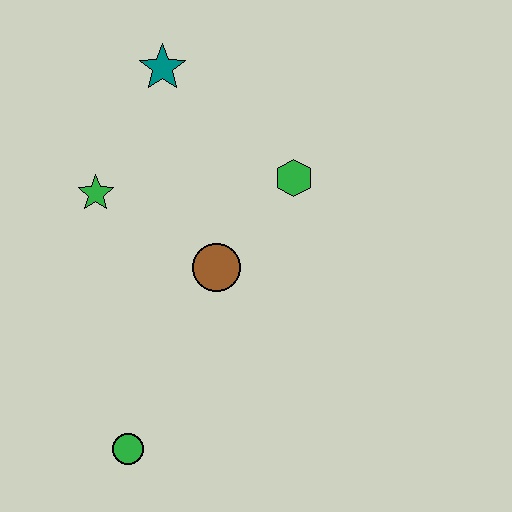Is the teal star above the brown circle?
Yes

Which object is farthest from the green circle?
The teal star is farthest from the green circle.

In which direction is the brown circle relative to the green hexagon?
The brown circle is below the green hexagon.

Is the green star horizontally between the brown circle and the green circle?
No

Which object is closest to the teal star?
The green star is closest to the teal star.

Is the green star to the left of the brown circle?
Yes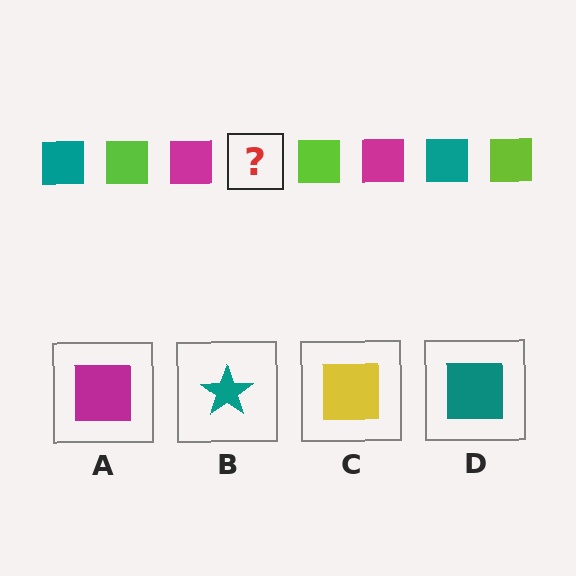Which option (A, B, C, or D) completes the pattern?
D.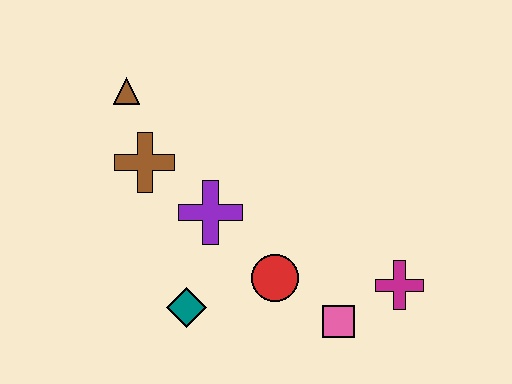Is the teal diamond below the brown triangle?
Yes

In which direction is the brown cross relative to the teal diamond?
The brown cross is above the teal diamond.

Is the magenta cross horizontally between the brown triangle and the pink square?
No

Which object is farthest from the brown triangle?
The magenta cross is farthest from the brown triangle.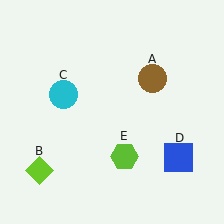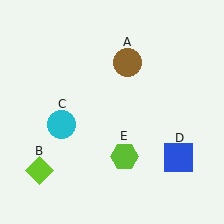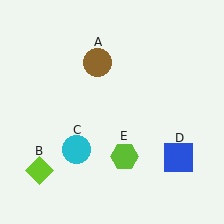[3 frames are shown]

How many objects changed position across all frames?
2 objects changed position: brown circle (object A), cyan circle (object C).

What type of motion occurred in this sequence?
The brown circle (object A), cyan circle (object C) rotated counterclockwise around the center of the scene.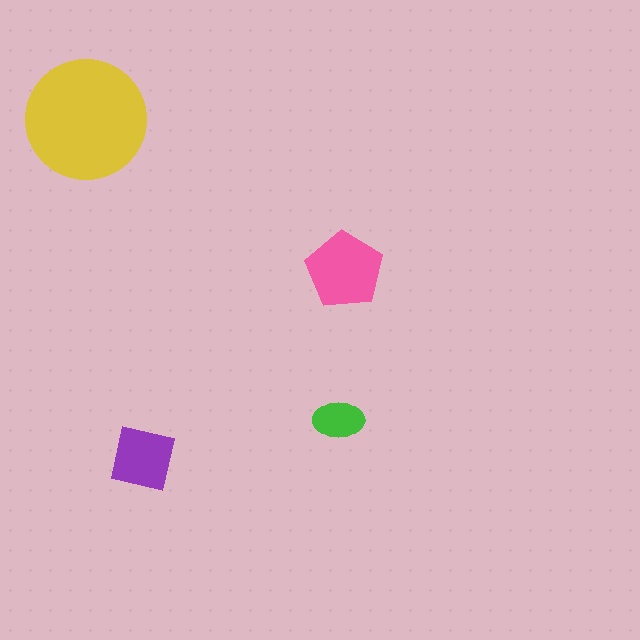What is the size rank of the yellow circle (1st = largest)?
1st.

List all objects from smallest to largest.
The green ellipse, the purple square, the pink pentagon, the yellow circle.